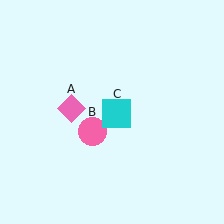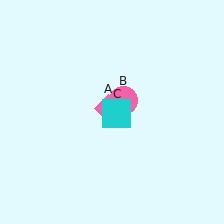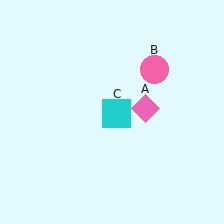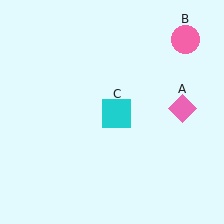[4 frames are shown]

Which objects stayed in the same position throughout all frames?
Cyan square (object C) remained stationary.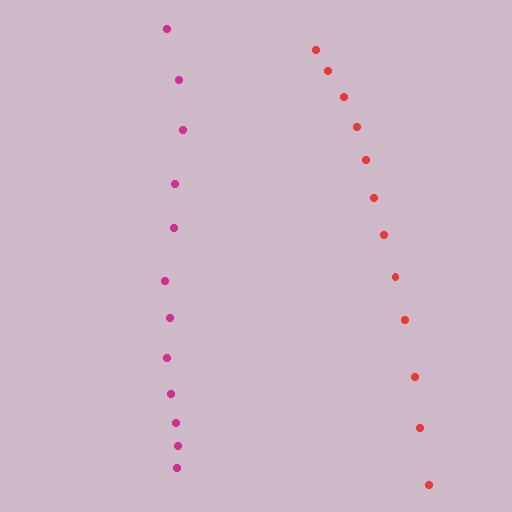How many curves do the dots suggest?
There are 2 distinct paths.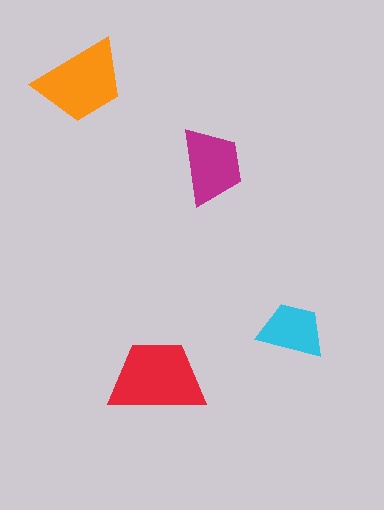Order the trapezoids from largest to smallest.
the red one, the orange one, the magenta one, the cyan one.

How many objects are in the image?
There are 4 objects in the image.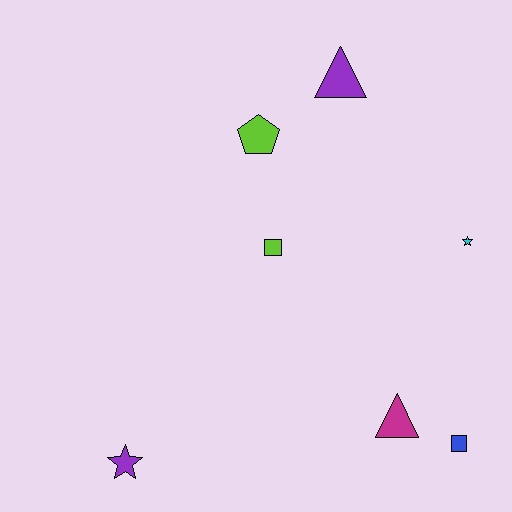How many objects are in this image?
There are 7 objects.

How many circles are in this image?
There are no circles.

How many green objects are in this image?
There are no green objects.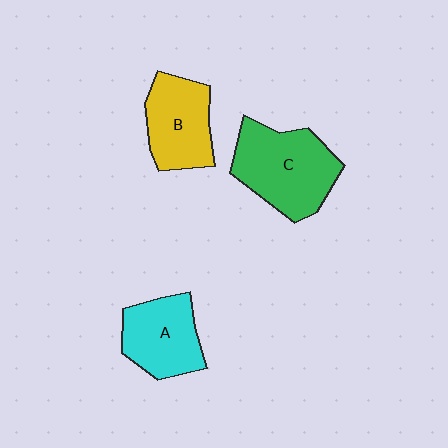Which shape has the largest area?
Shape C (green).